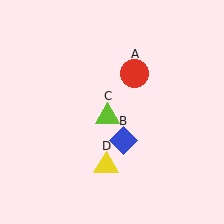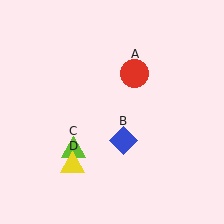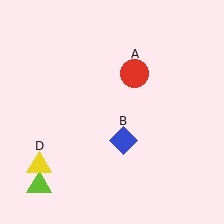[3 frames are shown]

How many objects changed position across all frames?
2 objects changed position: lime triangle (object C), yellow triangle (object D).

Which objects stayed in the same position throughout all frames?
Red circle (object A) and blue diamond (object B) remained stationary.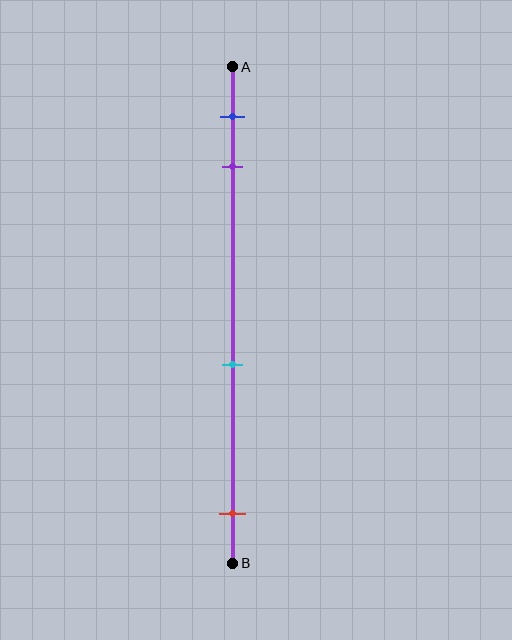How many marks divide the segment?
There are 4 marks dividing the segment.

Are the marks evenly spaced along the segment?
No, the marks are not evenly spaced.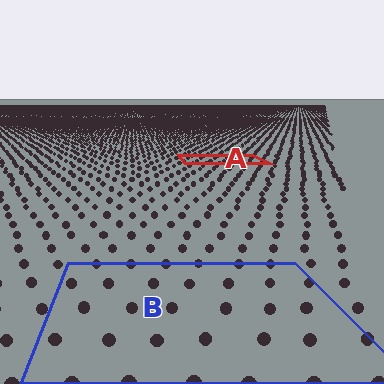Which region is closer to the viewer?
Region B is closer. The texture elements there are larger and more spread out.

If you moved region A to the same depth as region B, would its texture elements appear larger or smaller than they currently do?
They would appear larger. At a closer depth, the same texture elements are projected at a bigger on-screen size.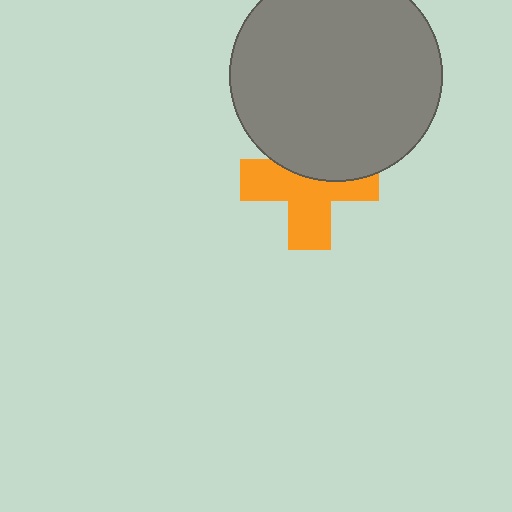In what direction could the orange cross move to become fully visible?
The orange cross could move down. That would shift it out from behind the gray circle entirely.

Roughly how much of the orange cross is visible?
About half of it is visible (roughly 60%).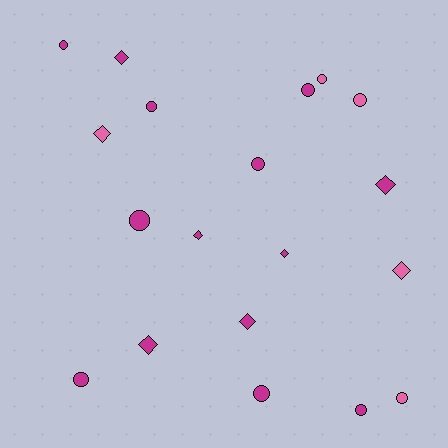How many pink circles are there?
There are 3 pink circles.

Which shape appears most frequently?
Circle, with 11 objects.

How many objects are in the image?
There are 19 objects.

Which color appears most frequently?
Magenta, with 14 objects.